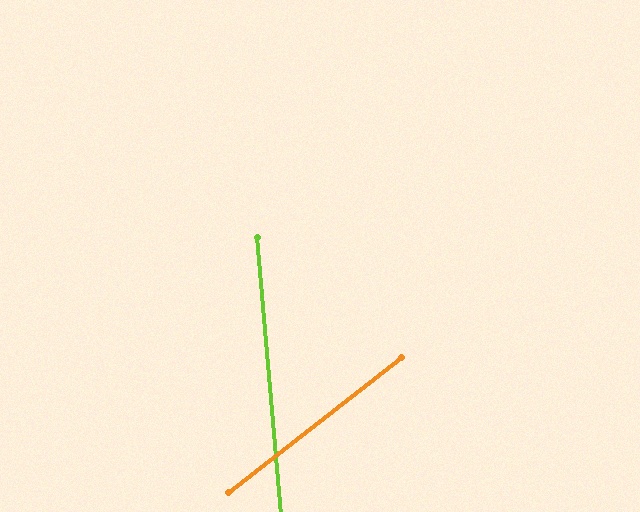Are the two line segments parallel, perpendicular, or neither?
Neither parallel nor perpendicular — they differ by about 57°.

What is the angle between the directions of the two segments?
Approximately 57 degrees.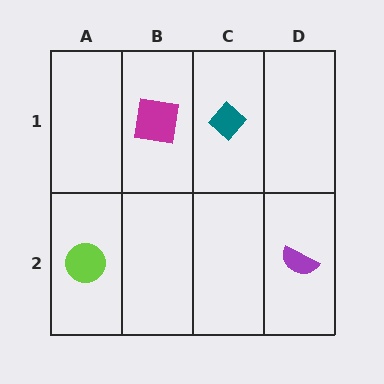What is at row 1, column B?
A magenta square.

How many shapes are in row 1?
2 shapes.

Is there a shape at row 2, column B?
No, that cell is empty.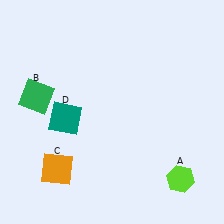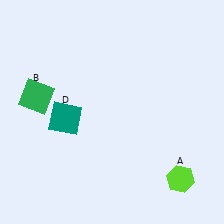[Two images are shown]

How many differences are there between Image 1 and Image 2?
There is 1 difference between the two images.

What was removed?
The orange square (C) was removed in Image 2.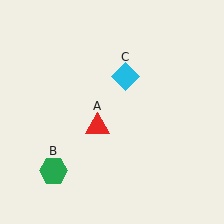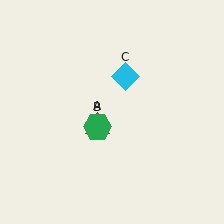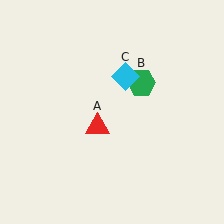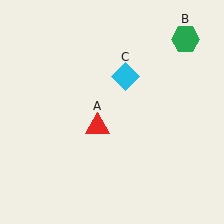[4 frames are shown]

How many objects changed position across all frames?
1 object changed position: green hexagon (object B).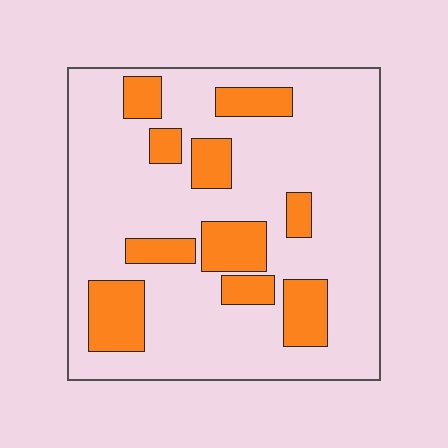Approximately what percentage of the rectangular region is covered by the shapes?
Approximately 25%.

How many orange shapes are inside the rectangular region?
10.